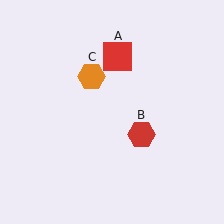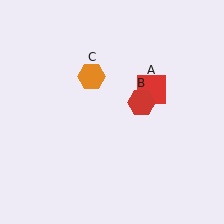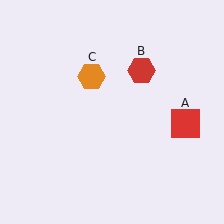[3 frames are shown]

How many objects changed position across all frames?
2 objects changed position: red square (object A), red hexagon (object B).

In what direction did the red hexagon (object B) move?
The red hexagon (object B) moved up.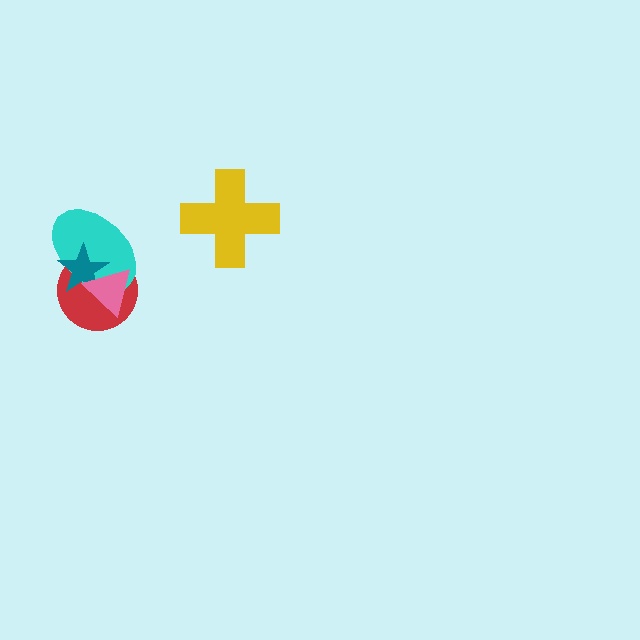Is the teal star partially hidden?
Yes, it is partially covered by another shape.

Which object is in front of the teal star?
The pink triangle is in front of the teal star.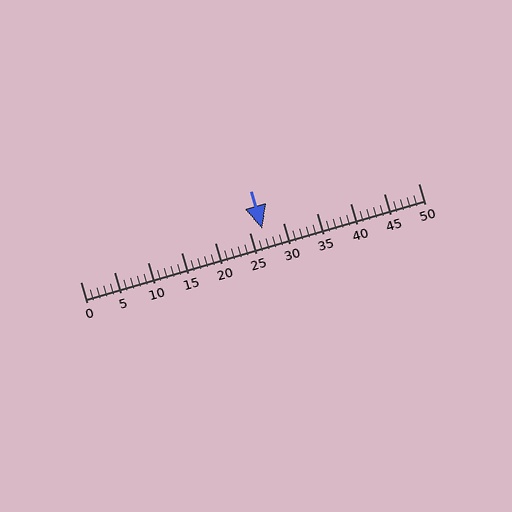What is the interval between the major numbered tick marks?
The major tick marks are spaced 5 units apart.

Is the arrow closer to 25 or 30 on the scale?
The arrow is closer to 25.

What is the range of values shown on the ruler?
The ruler shows values from 0 to 50.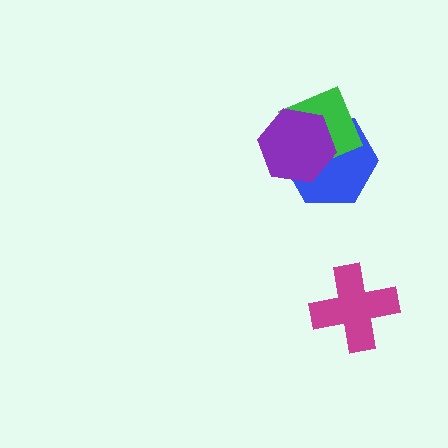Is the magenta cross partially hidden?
No, no other shape covers it.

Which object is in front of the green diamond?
The purple hexagon is in front of the green diamond.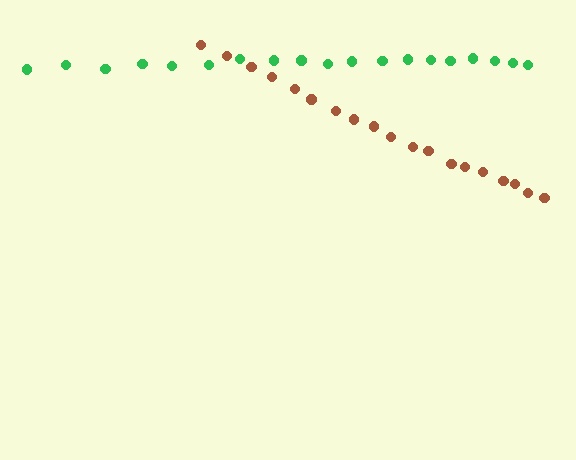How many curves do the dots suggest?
There are 2 distinct paths.